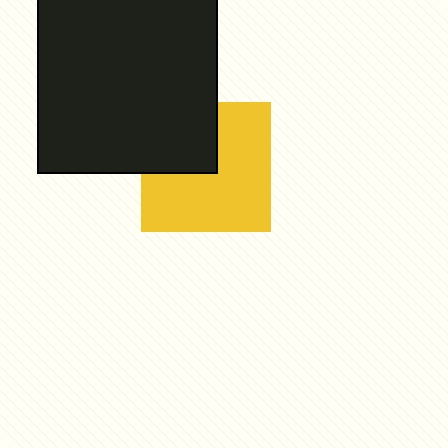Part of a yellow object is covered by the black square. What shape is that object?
It is a square.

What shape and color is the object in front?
The object in front is a black square.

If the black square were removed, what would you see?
You would see the complete yellow square.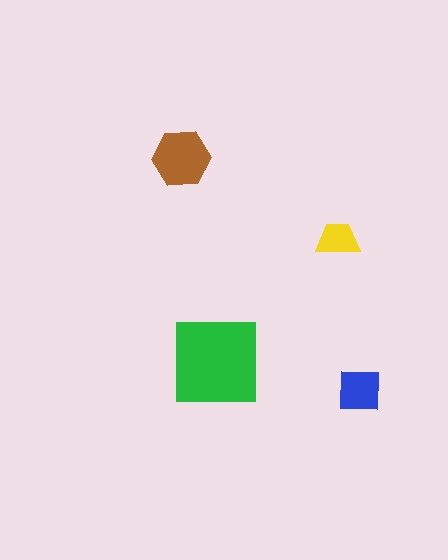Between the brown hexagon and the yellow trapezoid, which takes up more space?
The brown hexagon.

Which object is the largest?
The green square.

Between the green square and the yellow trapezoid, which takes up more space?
The green square.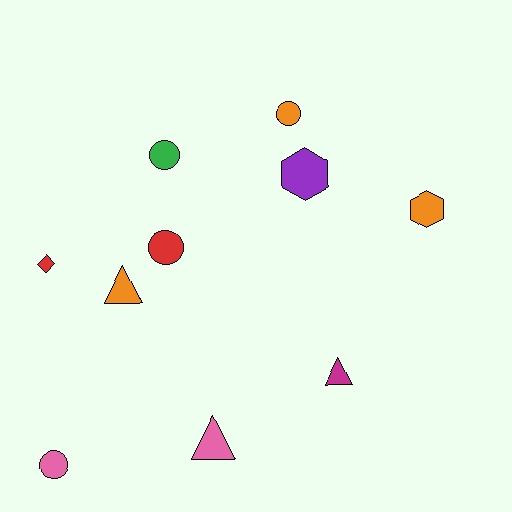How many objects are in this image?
There are 10 objects.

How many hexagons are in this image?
There are 2 hexagons.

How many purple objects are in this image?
There is 1 purple object.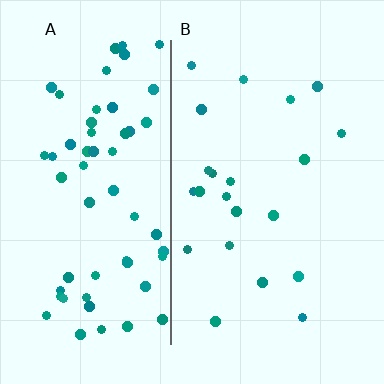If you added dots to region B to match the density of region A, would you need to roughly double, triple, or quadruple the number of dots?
Approximately triple.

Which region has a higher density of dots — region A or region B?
A (the left).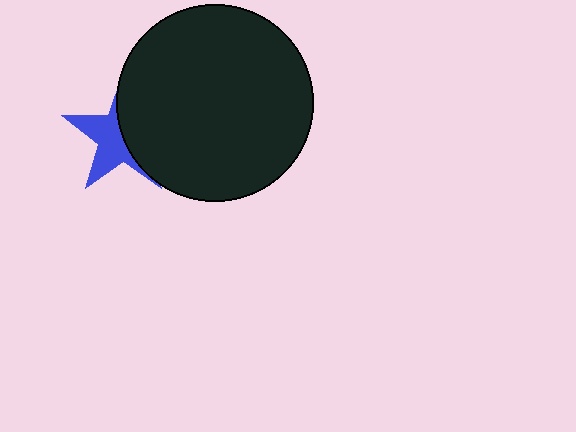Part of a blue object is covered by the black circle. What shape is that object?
It is a star.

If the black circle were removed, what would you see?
You would see the complete blue star.